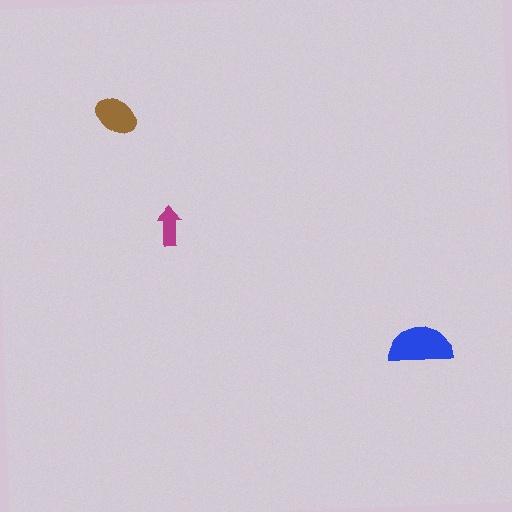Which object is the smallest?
The magenta arrow.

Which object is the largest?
The blue semicircle.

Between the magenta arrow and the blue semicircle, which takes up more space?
The blue semicircle.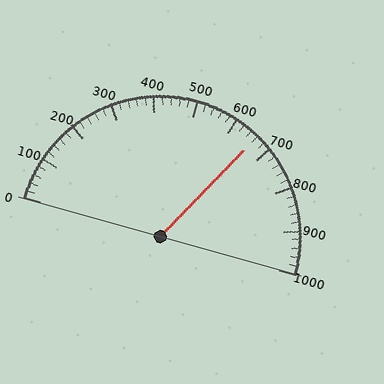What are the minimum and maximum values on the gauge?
The gauge ranges from 0 to 1000.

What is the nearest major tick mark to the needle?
The nearest major tick mark is 700.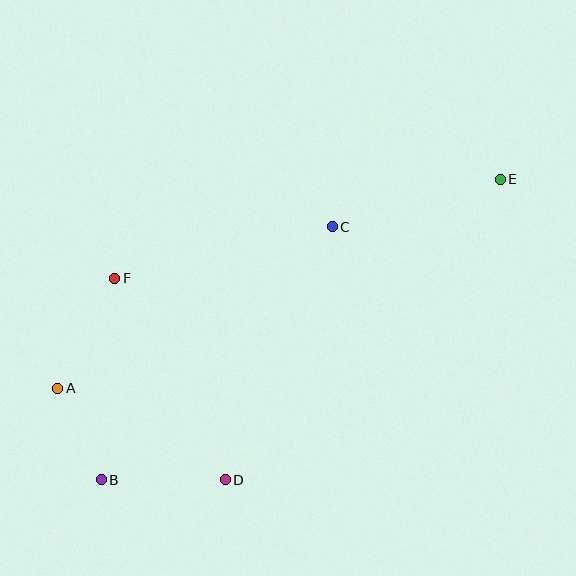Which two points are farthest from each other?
Points B and E are farthest from each other.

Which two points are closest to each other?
Points A and B are closest to each other.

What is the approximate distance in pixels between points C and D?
The distance between C and D is approximately 275 pixels.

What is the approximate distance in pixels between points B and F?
The distance between B and F is approximately 202 pixels.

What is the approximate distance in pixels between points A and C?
The distance between A and C is approximately 318 pixels.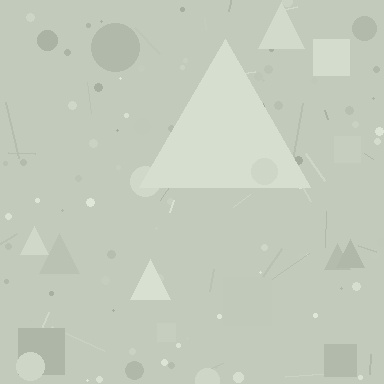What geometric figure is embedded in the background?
A triangle is embedded in the background.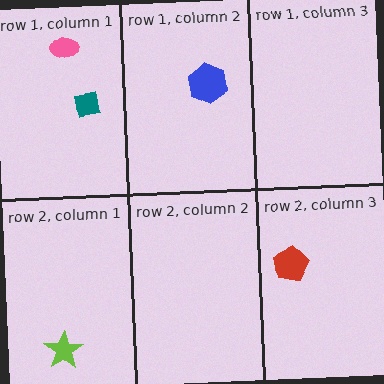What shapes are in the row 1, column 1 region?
The pink ellipse, the teal square.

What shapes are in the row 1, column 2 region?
The blue hexagon.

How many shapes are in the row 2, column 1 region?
1.